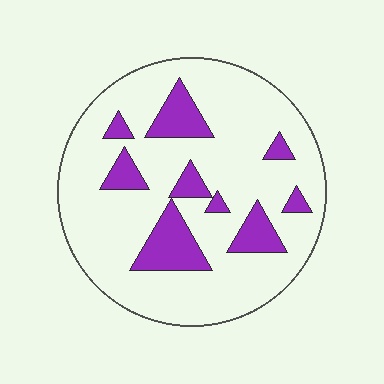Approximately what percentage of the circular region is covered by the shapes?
Approximately 20%.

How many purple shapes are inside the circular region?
9.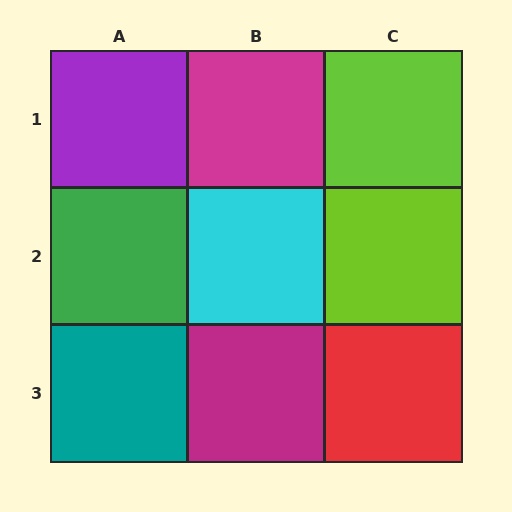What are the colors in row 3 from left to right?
Teal, magenta, red.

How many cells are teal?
1 cell is teal.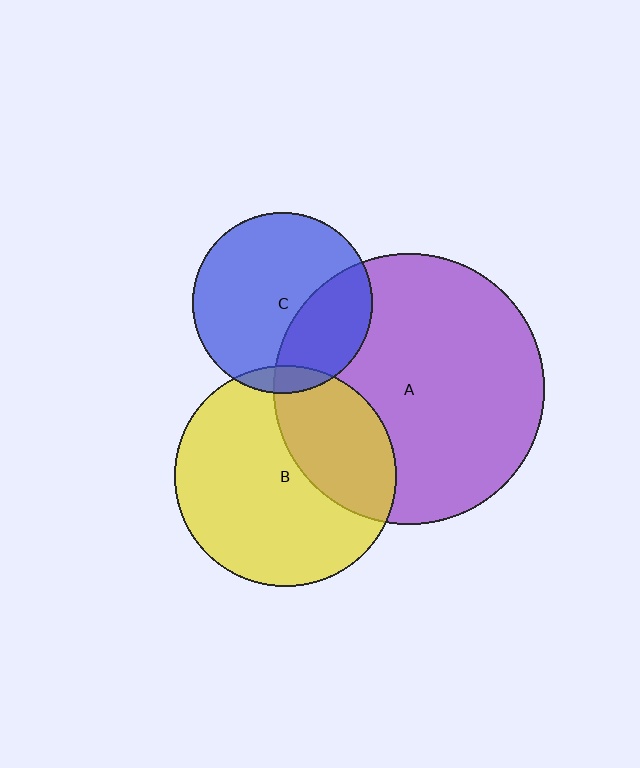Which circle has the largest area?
Circle A (purple).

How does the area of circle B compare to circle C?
Approximately 1.5 times.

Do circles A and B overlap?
Yes.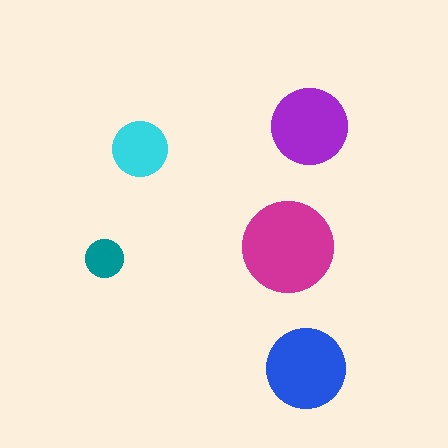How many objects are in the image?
There are 5 objects in the image.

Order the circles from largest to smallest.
the magenta one, the blue one, the purple one, the cyan one, the teal one.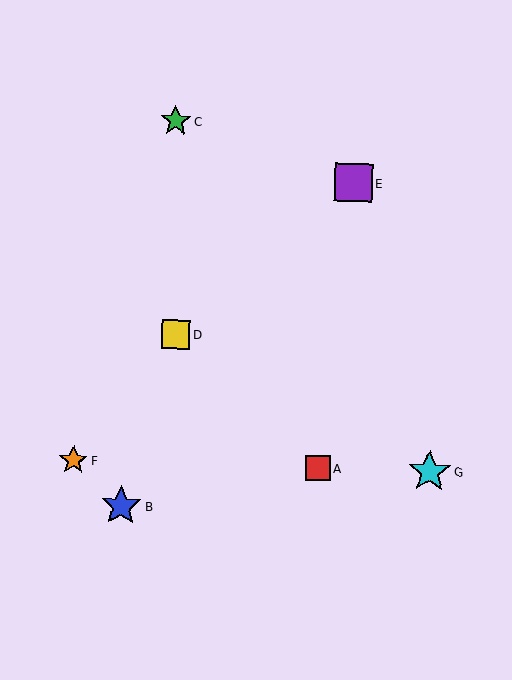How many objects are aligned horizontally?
3 objects (A, F, G) are aligned horizontally.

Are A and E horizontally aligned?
No, A is at y≈468 and E is at y≈183.